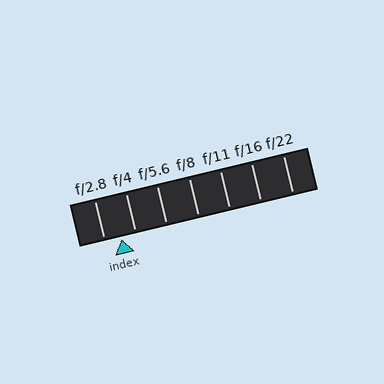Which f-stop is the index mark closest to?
The index mark is closest to f/4.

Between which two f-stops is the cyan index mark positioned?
The index mark is between f/2.8 and f/4.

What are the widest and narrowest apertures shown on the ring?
The widest aperture shown is f/2.8 and the narrowest is f/22.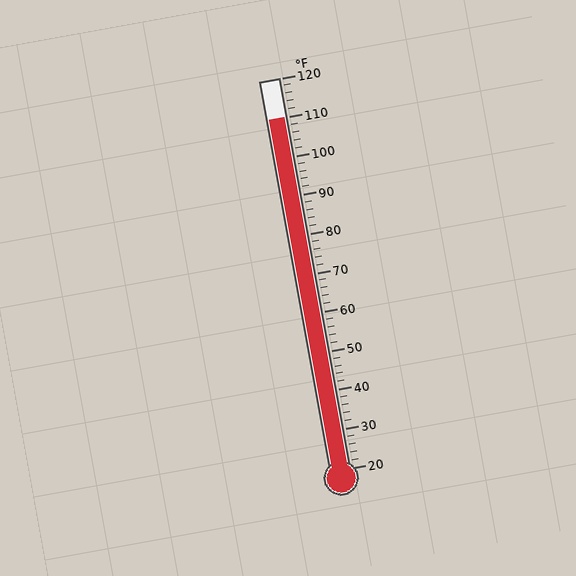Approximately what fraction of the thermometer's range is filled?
The thermometer is filled to approximately 90% of its range.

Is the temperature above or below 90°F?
The temperature is above 90°F.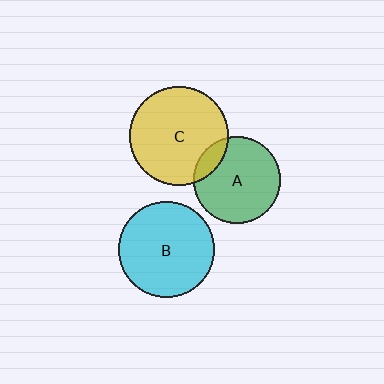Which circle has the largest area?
Circle C (yellow).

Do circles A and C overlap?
Yes.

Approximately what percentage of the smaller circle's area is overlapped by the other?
Approximately 15%.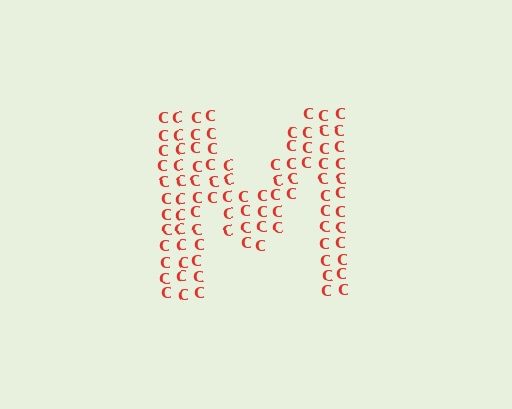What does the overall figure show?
The overall figure shows the letter M.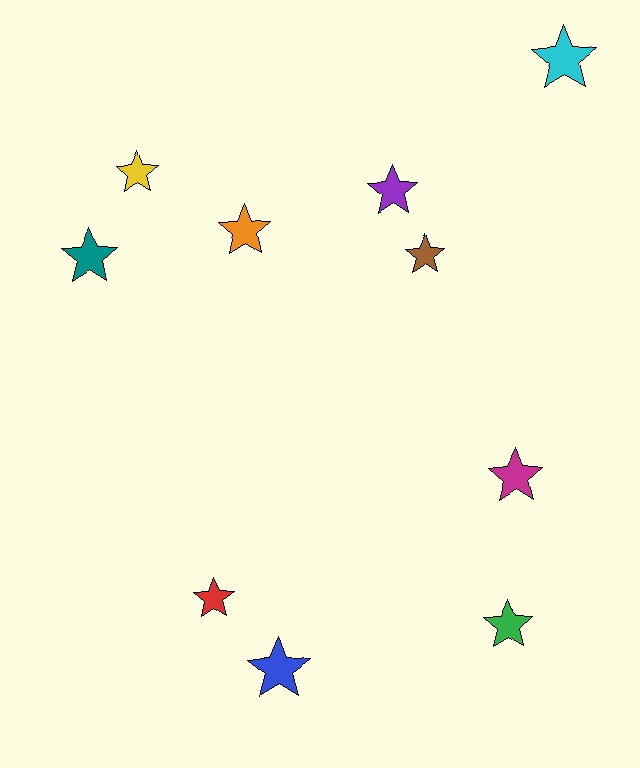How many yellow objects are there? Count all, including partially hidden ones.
There is 1 yellow object.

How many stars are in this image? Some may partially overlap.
There are 10 stars.